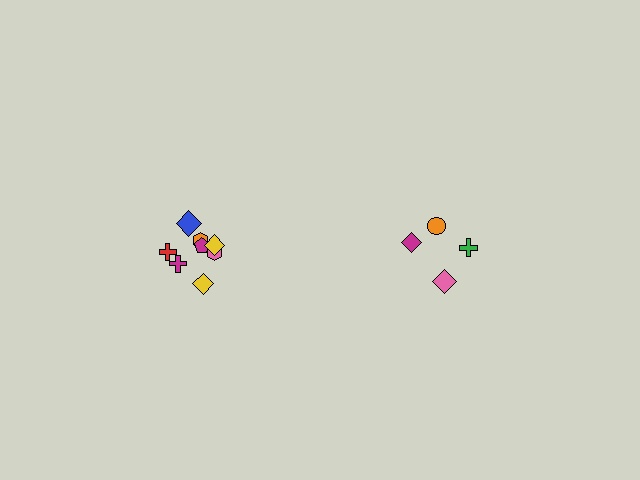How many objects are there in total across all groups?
There are 12 objects.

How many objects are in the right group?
There are 4 objects.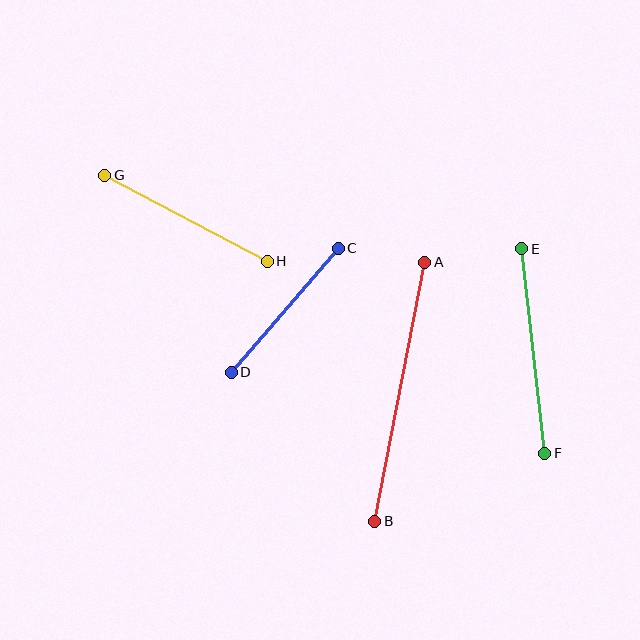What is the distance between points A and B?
The distance is approximately 264 pixels.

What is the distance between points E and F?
The distance is approximately 206 pixels.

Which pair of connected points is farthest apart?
Points A and B are farthest apart.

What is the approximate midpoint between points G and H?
The midpoint is at approximately (186, 218) pixels.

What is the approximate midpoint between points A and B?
The midpoint is at approximately (400, 392) pixels.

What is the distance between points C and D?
The distance is approximately 164 pixels.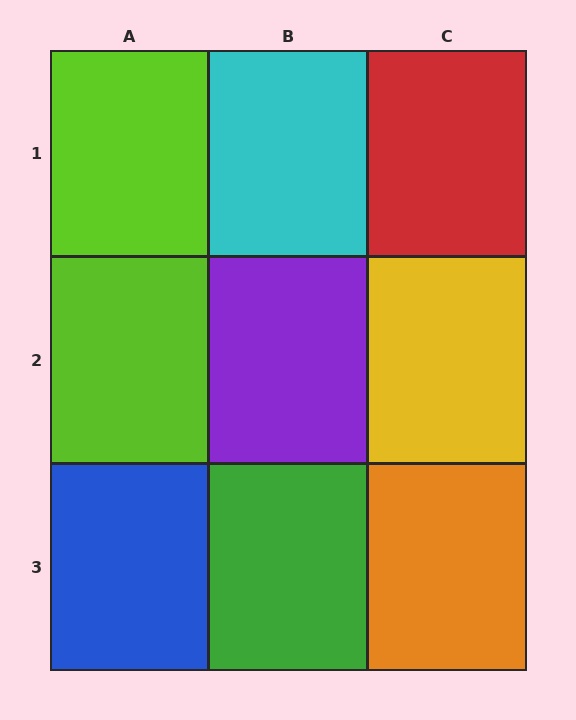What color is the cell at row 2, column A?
Lime.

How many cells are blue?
1 cell is blue.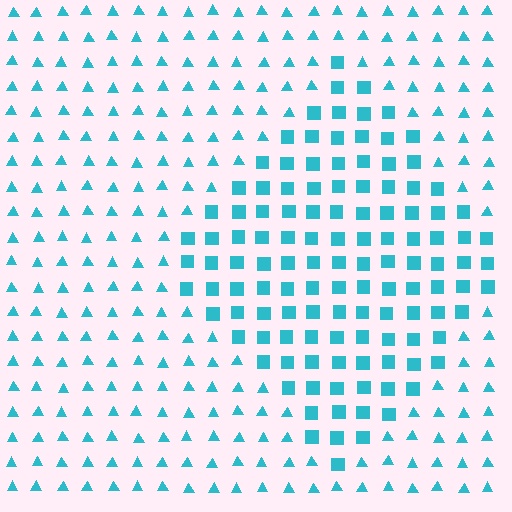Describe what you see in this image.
The image is filled with small cyan elements arranged in a uniform grid. A diamond-shaped region contains squares, while the surrounding area contains triangles. The boundary is defined purely by the change in element shape.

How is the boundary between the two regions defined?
The boundary is defined by a change in element shape: squares inside vs. triangles outside. All elements share the same color and spacing.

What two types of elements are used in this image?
The image uses squares inside the diamond region and triangles outside it.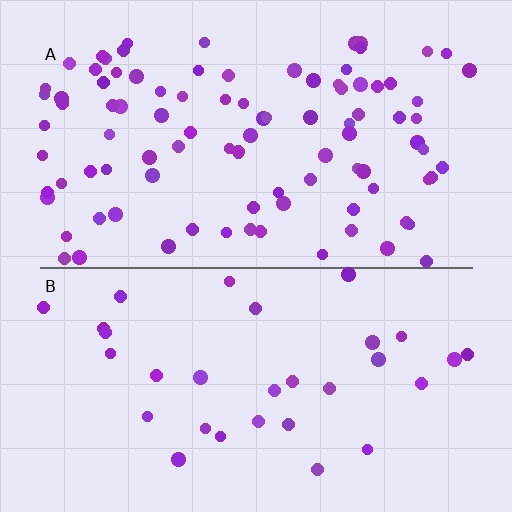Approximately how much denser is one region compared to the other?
Approximately 3.1× — region A over region B.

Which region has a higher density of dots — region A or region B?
A (the top).